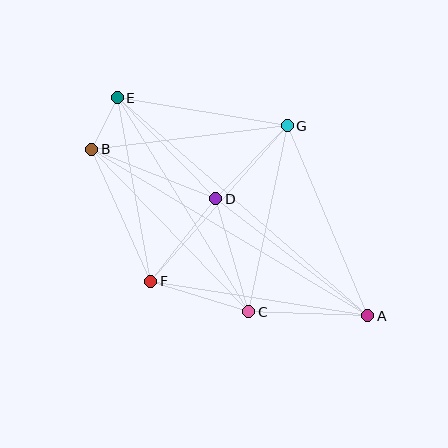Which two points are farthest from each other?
Points A and E are farthest from each other.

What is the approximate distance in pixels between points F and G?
The distance between F and G is approximately 207 pixels.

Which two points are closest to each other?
Points B and E are closest to each other.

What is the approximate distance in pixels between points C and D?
The distance between C and D is approximately 118 pixels.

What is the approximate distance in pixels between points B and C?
The distance between B and C is approximately 226 pixels.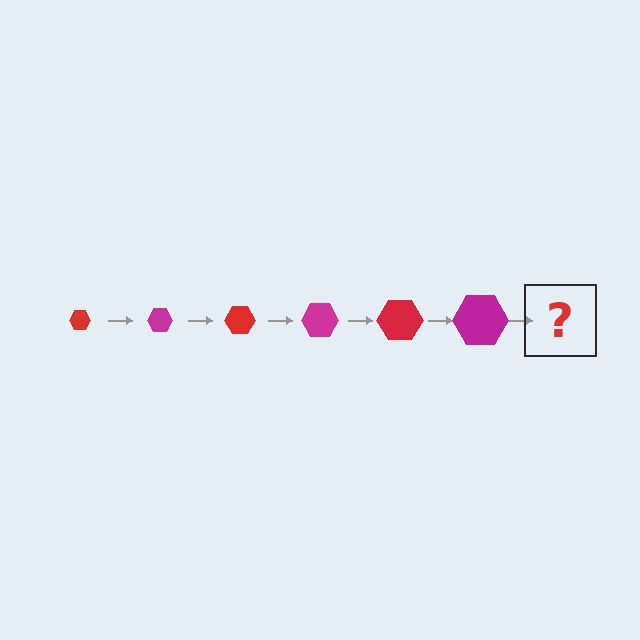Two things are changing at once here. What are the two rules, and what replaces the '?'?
The two rules are that the hexagon grows larger each step and the color cycles through red and magenta. The '?' should be a red hexagon, larger than the previous one.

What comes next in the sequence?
The next element should be a red hexagon, larger than the previous one.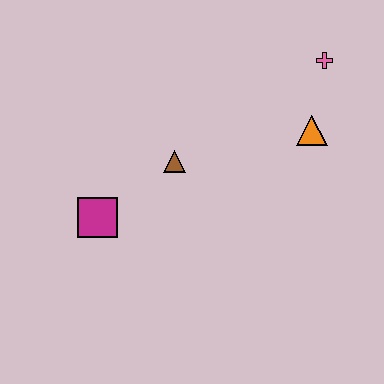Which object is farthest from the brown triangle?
The pink cross is farthest from the brown triangle.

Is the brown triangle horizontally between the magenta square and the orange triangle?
Yes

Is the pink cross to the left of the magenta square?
No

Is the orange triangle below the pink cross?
Yes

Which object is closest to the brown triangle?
The magenta square is closest to the brown triangle.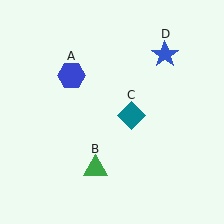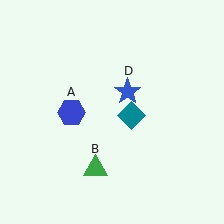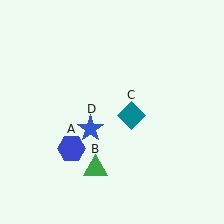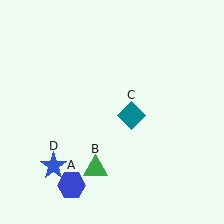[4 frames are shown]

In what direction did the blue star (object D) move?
The blue star (object D) moved down and to the left.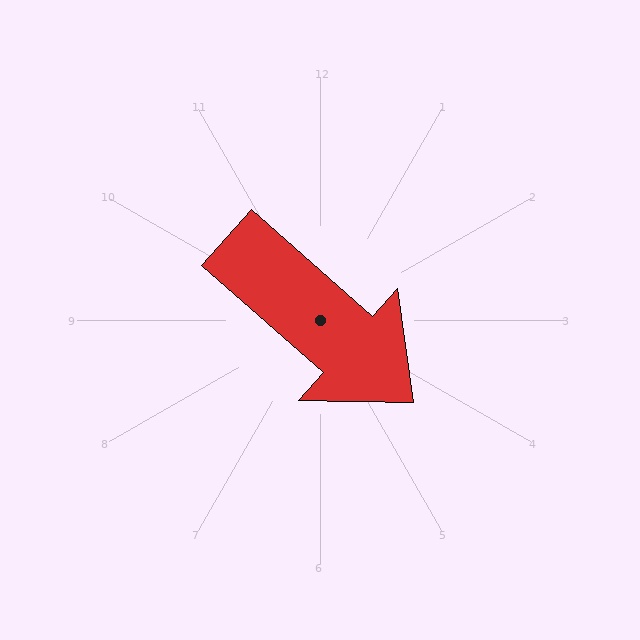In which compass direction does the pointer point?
Southeast.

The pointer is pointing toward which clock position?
Roughly 4 o'clock.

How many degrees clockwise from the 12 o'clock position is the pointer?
Approximately 132 degrees.